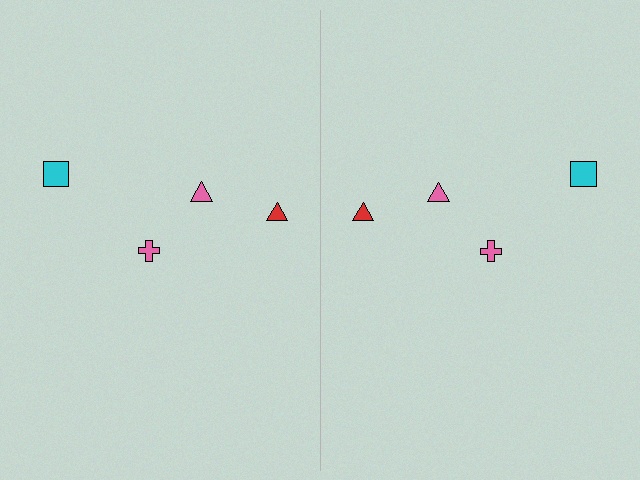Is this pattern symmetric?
Yes, this pattern has bilateral (reflection) symmetry.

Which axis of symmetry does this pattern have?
The pattern has a vertical axis of symmetry running through the center of the image.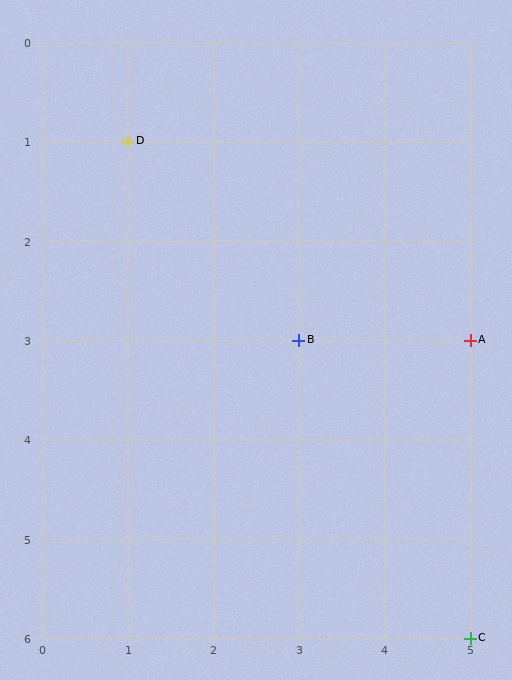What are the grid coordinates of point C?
Point C is at grid coordinates (5, 6).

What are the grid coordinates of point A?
Point A is at grid coordinates (5, 3).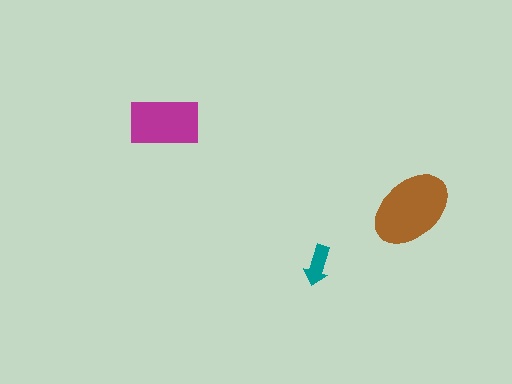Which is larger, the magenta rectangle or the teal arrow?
The magenta rectangle.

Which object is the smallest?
The teal arrow.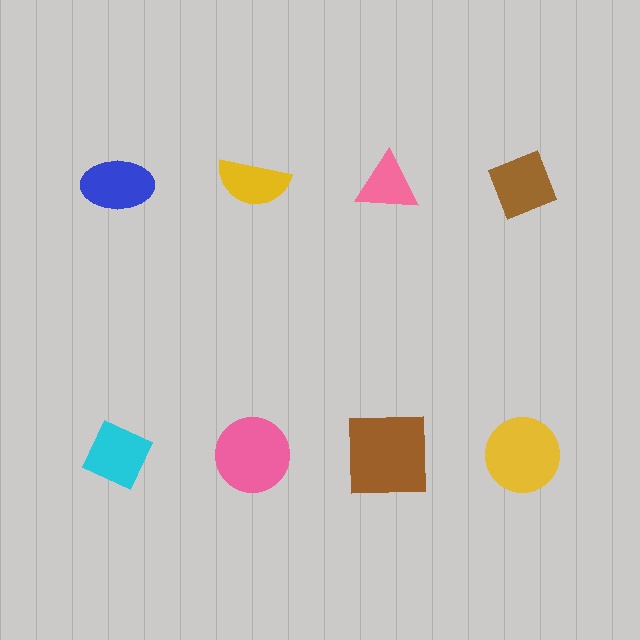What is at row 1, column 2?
A yellow semicircle.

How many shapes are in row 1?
4 shapes.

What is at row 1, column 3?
A pink triangle.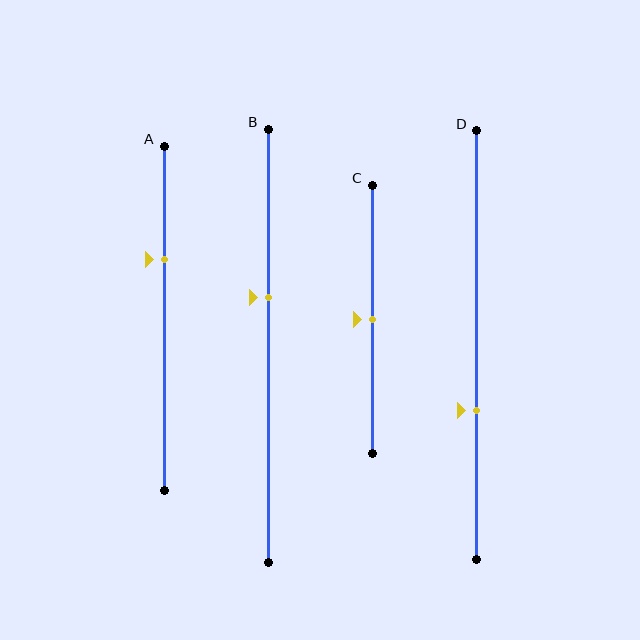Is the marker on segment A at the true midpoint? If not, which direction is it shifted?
No, the marker on segment A is shifted upward by about 17% of the segment length.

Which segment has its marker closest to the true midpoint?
Segment C has its marker closest to the true midpoint.